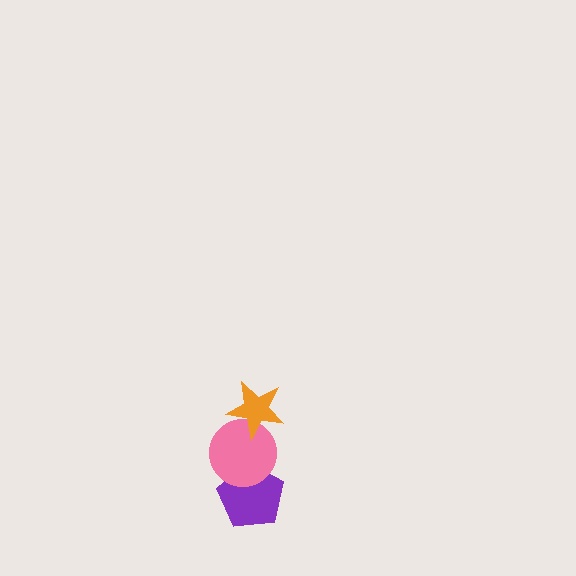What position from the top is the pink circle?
The pink circle is 2nd from the top.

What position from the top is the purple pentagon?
The purple pentagon is 3rd from the top.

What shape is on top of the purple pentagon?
The pink circle is on top of the purple pentagon.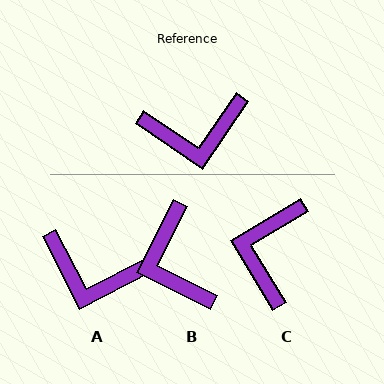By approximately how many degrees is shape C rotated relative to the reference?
Approximately 115 degrees clockwise.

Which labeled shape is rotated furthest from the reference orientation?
C, about 115 degrees away.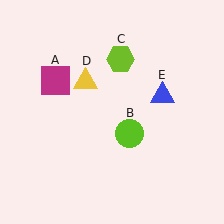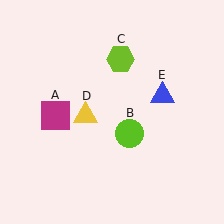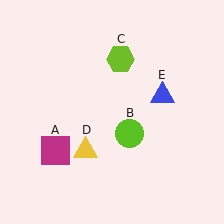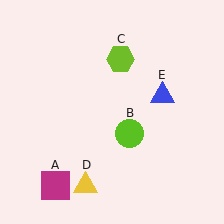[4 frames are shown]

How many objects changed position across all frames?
2 objects changed position: magenta square (object A), yellow triangle (object D).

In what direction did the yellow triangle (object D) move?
The yellow triangle (object D) moved down.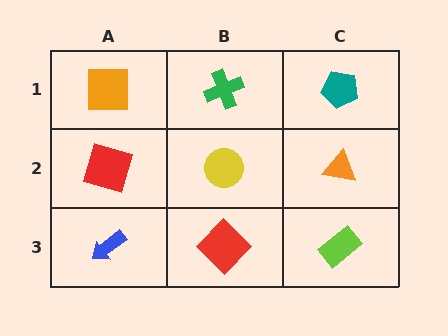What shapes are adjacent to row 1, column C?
An orange triangle (row 2, column C), a green cross (row 1, column B).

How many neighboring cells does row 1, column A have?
2.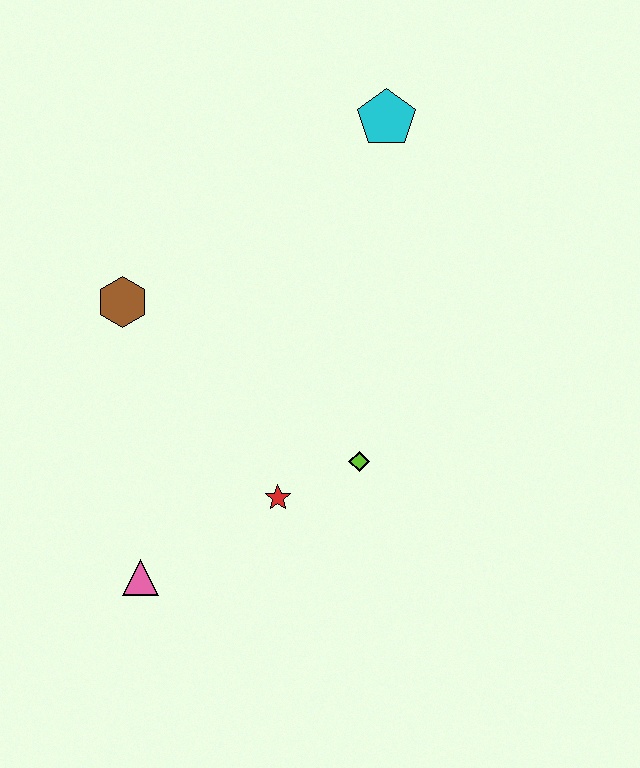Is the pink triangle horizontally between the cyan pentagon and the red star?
No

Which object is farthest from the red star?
The cyan pentagon is farthest from the red star.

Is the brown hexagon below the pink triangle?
No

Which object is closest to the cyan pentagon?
The brown hexagon is closest to the cyan pentagon.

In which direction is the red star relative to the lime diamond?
The red star is to the left of the lime diamond.